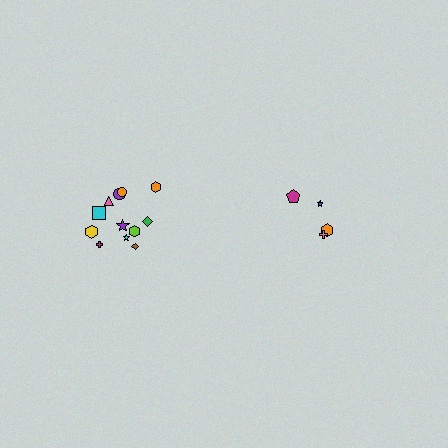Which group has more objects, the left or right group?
The left group.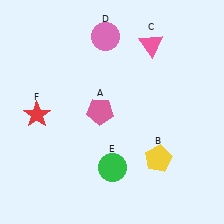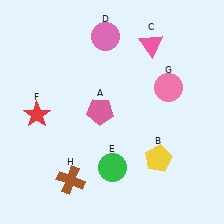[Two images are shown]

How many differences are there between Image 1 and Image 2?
There are 2 differences between the two images.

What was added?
A pink circle (G), a brown cross (H) were added in Image 2.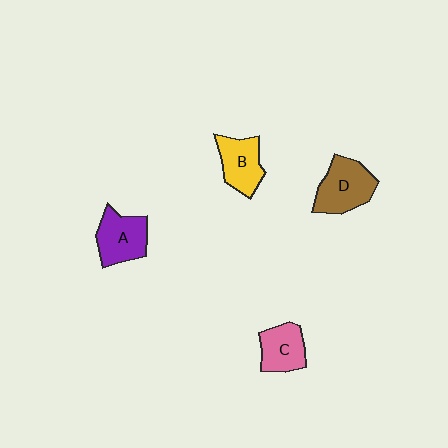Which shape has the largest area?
Shape D (brown).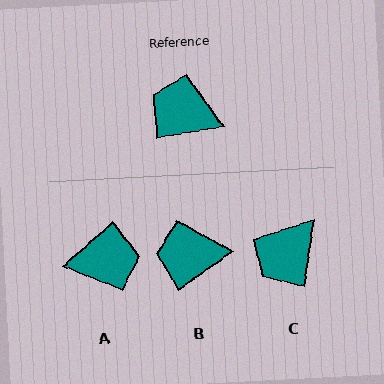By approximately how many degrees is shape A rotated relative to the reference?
Approximately 148 degrees clockwise.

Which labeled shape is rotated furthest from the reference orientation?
A, about 148 degrees away.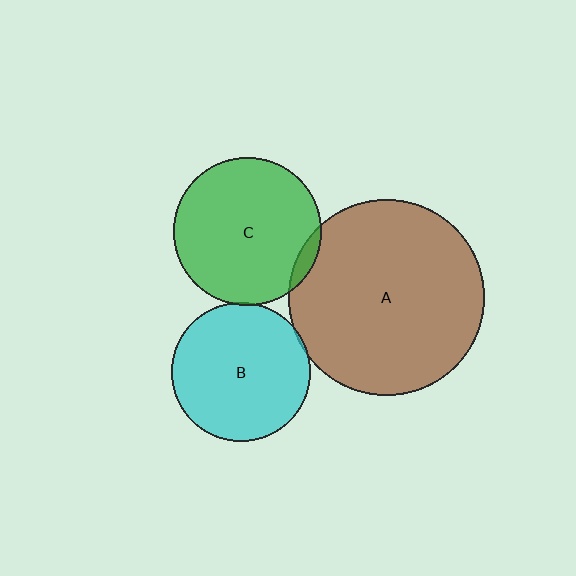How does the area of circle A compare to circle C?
Approximately 1.8 times.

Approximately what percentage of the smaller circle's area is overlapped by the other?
Approximately 5%.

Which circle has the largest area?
Circle A (brown).